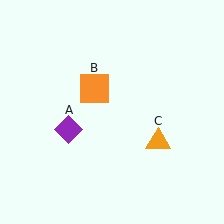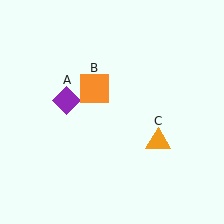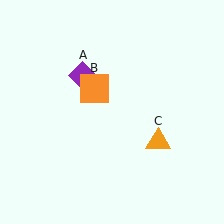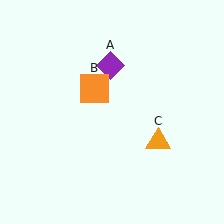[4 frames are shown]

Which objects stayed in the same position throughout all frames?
Orange square (object B) and orange triangle (object C) remained stationary.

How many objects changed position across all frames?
1 object changed position: purple diamond (object A).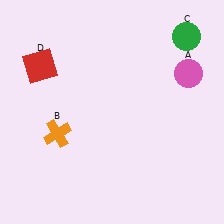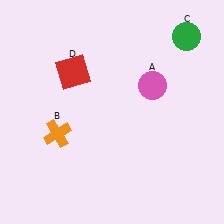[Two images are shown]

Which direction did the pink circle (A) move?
The pink circle (A) moved left.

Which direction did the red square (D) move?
The red square (D) moved right.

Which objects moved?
The objects that moved are: the pink circle (A), the red square (D).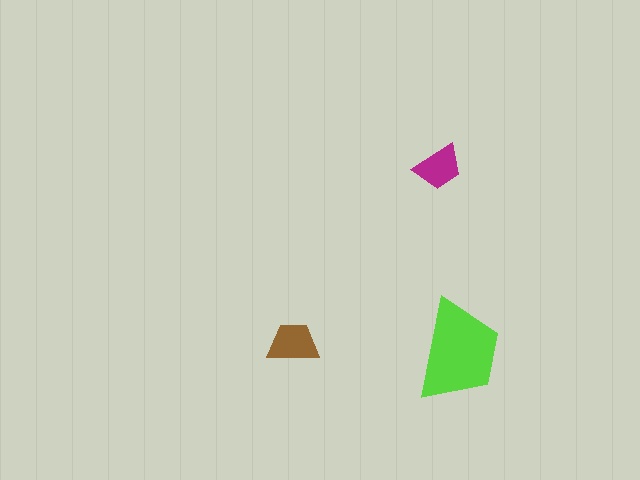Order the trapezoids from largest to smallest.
the lime one, the brown one, the magenta one.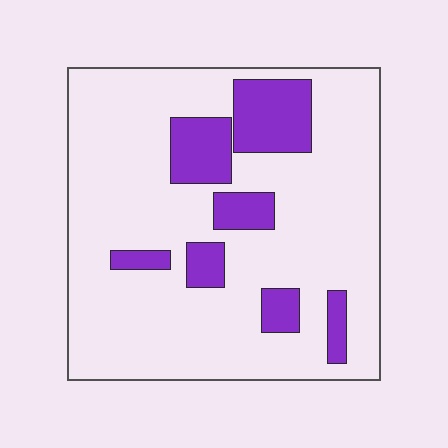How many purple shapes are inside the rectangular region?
7.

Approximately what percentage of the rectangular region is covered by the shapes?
Approximately 20%.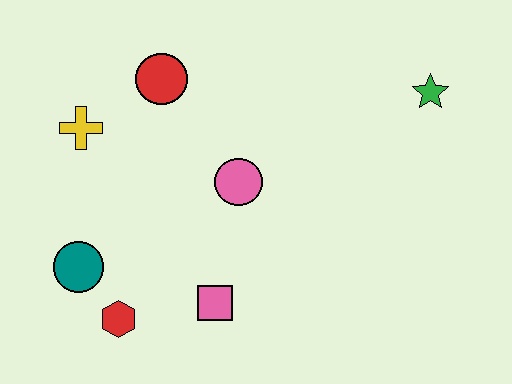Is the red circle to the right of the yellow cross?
Yes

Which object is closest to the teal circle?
The red hexagon is closest to the teal circle.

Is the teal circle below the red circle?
Yes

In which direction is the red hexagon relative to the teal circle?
The red hexagon is below the teal circle.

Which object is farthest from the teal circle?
The green star is farthest from the teal circle.